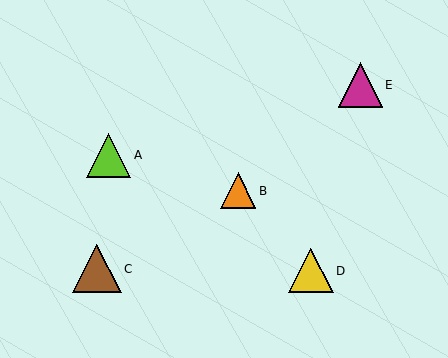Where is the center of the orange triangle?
The center of the orange triangle is at (238, 191).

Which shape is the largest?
The brown triangle (labeled C) is the largest.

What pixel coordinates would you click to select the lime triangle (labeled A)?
Click at (109, 155) to select the lime triangle A.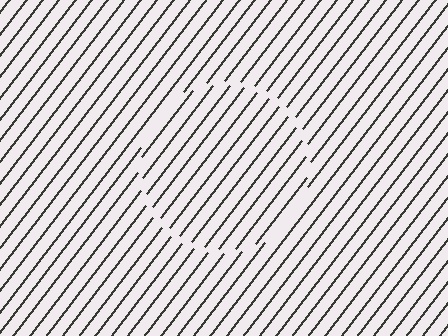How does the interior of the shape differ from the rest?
The interior of the shape contains the same grating, shifted by half a period — the contour is defined by the phase discontinuity where line-ends from the inner and outer gratings abut.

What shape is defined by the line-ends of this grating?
An illusory circle. The interior of the shape contains the same grating, shifted by half a period — the contour is defined by the phase discontinuity where line-ends from the inner and outer gratings abut.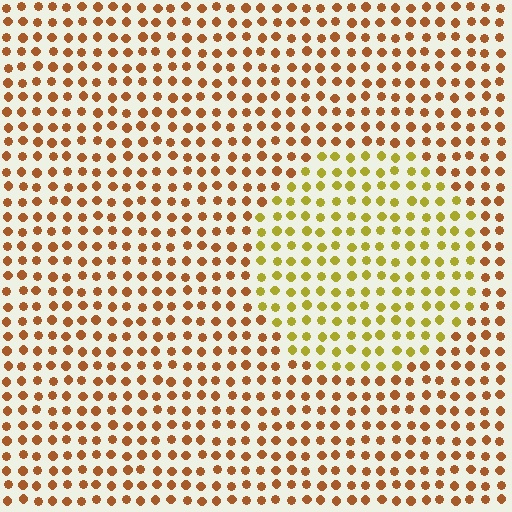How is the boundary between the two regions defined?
The boundary is defined purely by a slight shift in hue (about 37 degrees). Spacing, size, and orientation are identical on both sides.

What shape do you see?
I see a circle.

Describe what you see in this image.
The image is filled with small brown elements in a uniform arrangement. A circle-shaped region is visible where the elements are tinted to a slightly different hue, forming a subtle color boundary.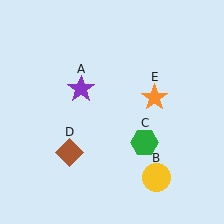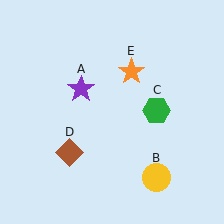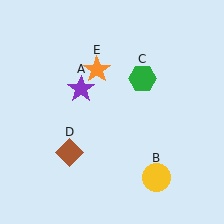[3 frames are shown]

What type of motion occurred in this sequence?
The green hexagon (object C), orange star (object E) rotated counterclockwise around the center of the scene.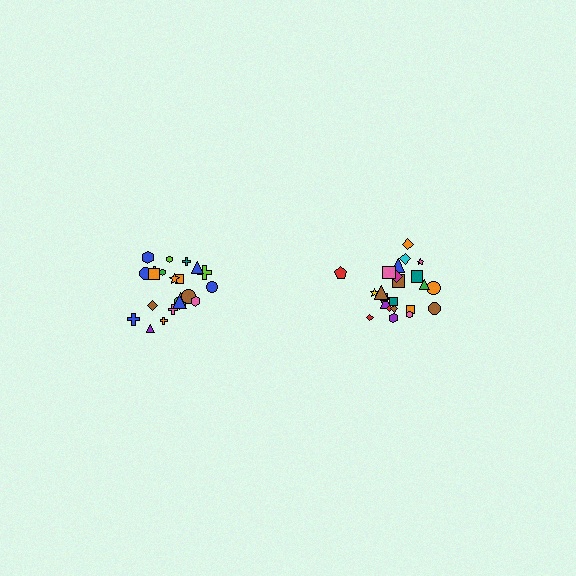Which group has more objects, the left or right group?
The right group.